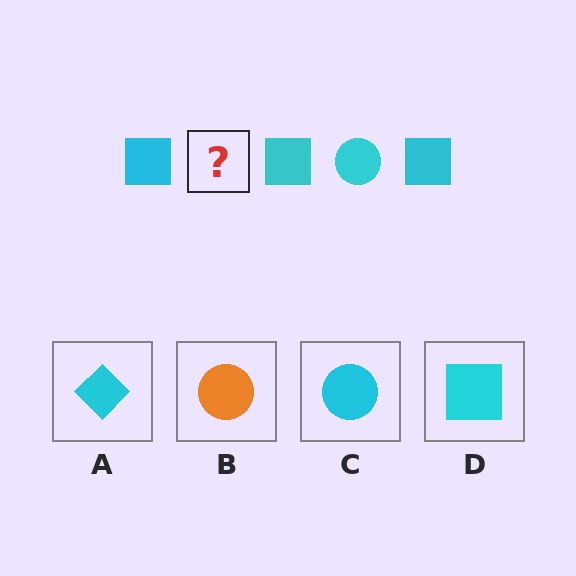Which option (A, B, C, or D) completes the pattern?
C.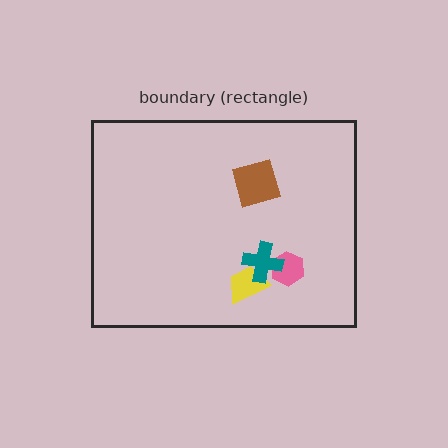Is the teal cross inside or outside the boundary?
Inside.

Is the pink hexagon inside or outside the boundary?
Inside.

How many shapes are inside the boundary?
4 inside, 0 outside.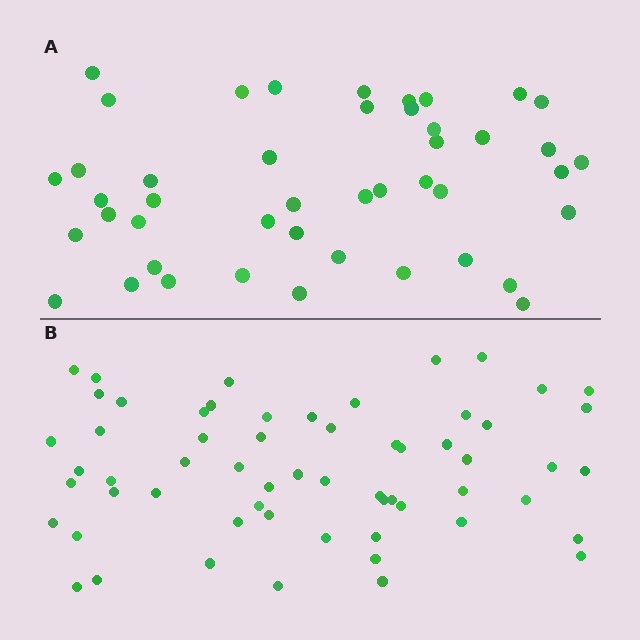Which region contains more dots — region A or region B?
Region B (the bottom region) has more dots.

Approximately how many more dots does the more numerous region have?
Region B has approximately 15 more dots than region A.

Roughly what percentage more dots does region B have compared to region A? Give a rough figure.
About 35% more.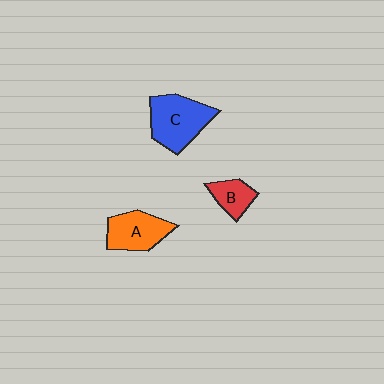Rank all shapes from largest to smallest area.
From largest to smallest: C (blue), A (orange), B (red).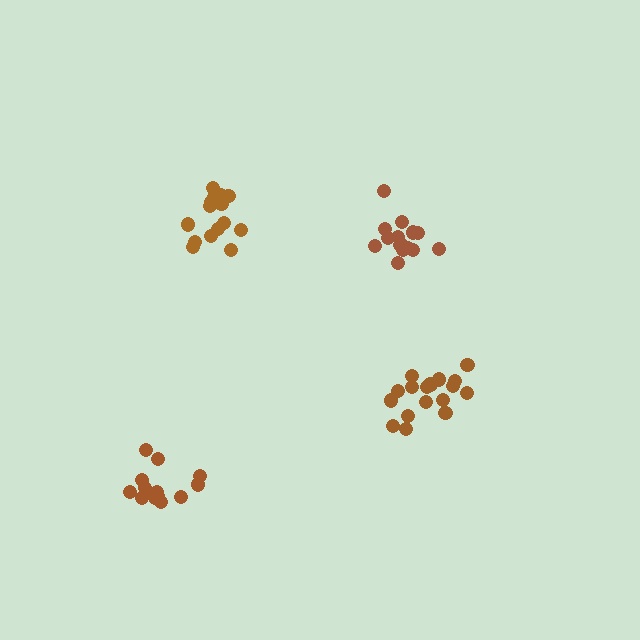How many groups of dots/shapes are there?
There are 4 groups.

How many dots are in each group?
Group 1: 17 dots, Group 2: 14 dots, Group 3: 18 dots, Group 4: 15 dots (64 total).